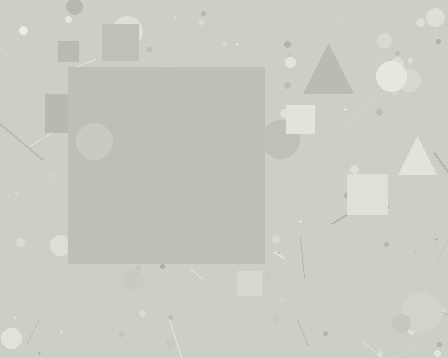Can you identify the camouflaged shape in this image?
The camouflaged shape is a square.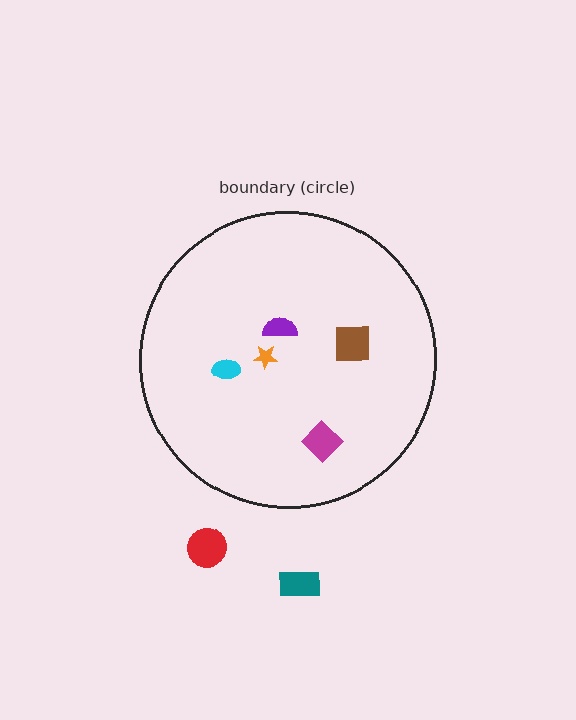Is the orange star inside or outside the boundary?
Inside.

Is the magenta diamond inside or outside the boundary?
Inside.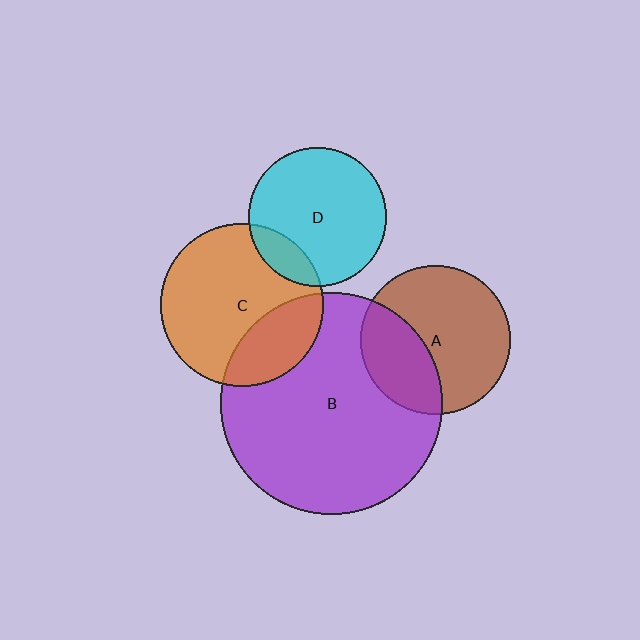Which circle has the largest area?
Circle B (purple).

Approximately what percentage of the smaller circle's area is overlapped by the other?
Approximately 35%.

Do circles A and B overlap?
Yes.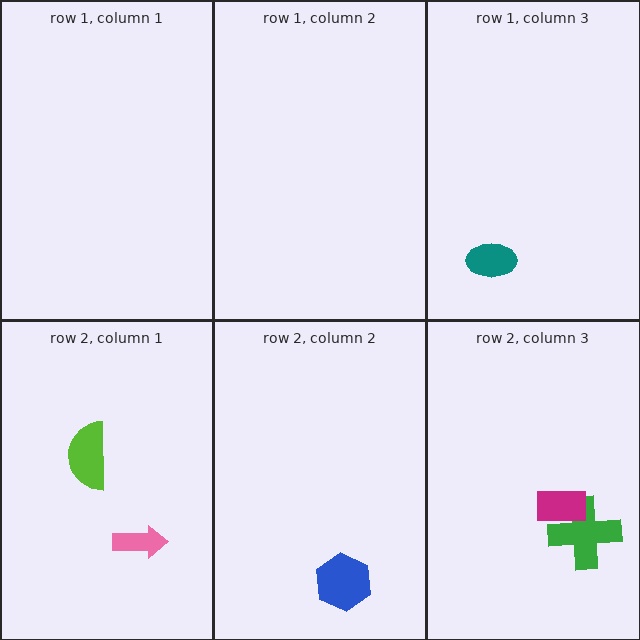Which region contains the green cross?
The row 2, column 3 region.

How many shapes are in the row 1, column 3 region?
1.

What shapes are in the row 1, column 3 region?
The teal ellipse.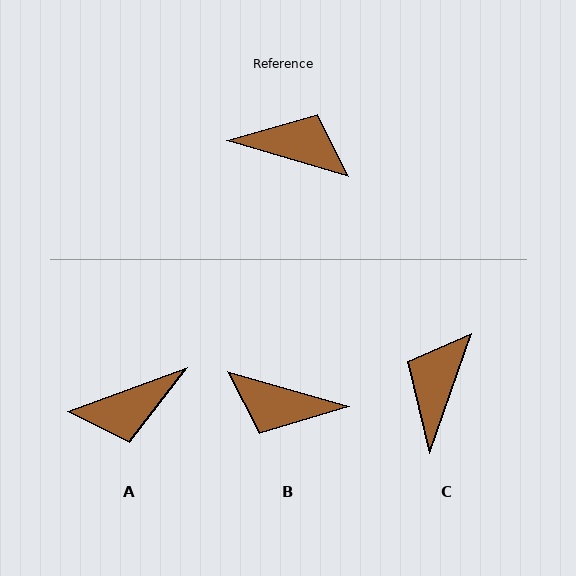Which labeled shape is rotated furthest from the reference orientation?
B, about 179 degrees away.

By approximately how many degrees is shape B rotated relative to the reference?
Approximately 179 degrees clockwise.